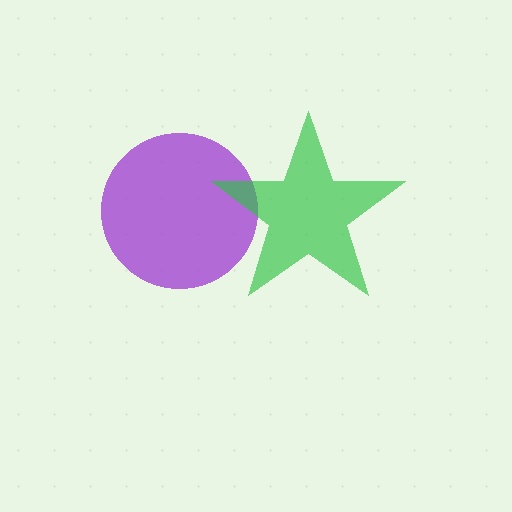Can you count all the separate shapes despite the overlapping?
Yes, there are 2 separate shapes.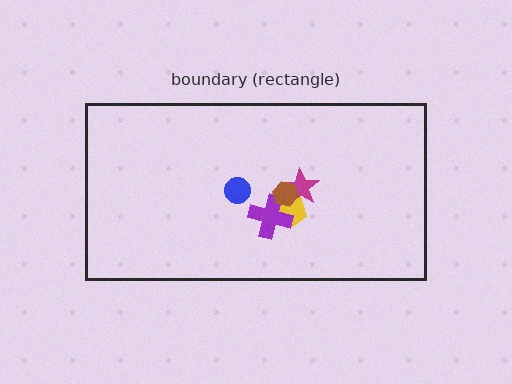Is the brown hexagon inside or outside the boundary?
Inside.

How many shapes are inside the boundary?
5 inside, 0 outside.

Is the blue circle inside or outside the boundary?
Inside.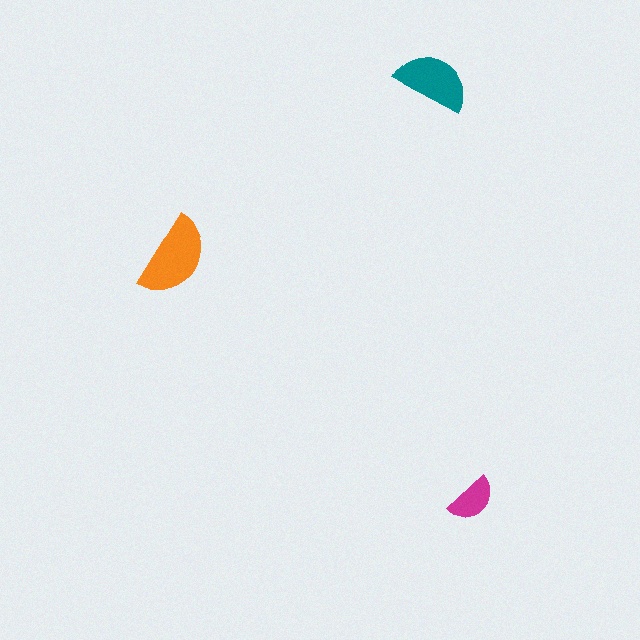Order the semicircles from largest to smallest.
the orange one, the teal one, the magenta one.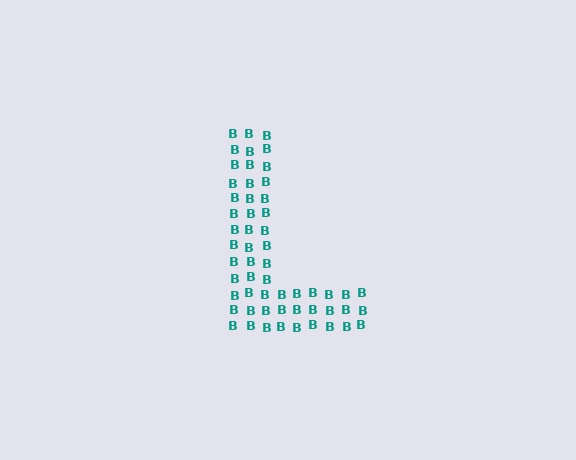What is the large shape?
The large shape is the letter L.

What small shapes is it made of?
It is made of small letter B's.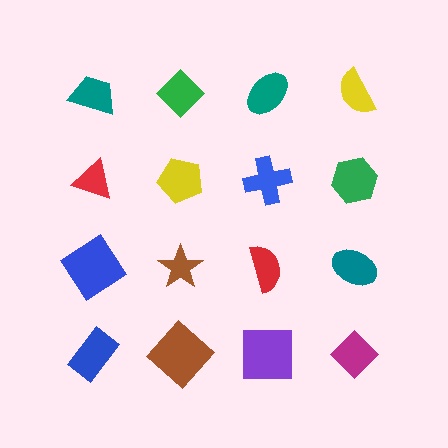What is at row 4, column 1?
A blue rectangle.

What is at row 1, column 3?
A teal ellipse.